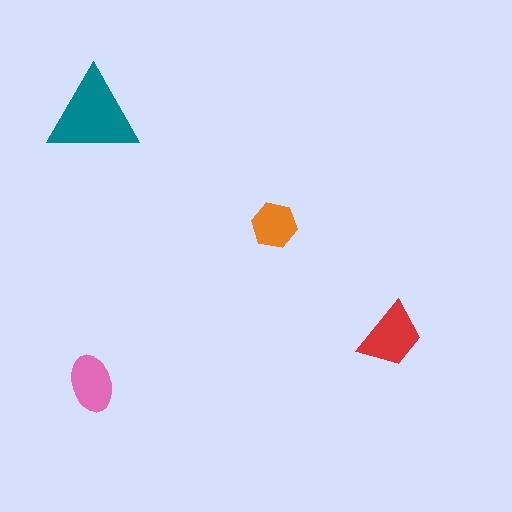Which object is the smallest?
The orange hexagon.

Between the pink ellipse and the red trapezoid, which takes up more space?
The red trapezoid.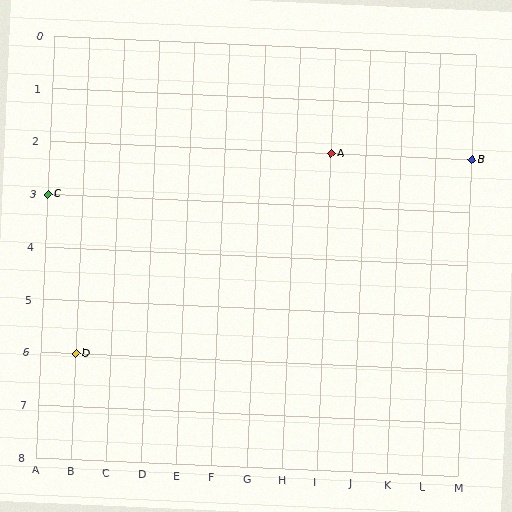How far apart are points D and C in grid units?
Points D and C are 1 column and 3 rows apart (about 3.2 grid units diagonally).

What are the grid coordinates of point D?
Point D is at grid coordinates (B, 6).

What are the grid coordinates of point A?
Point A is at grid coordinates (I, 2).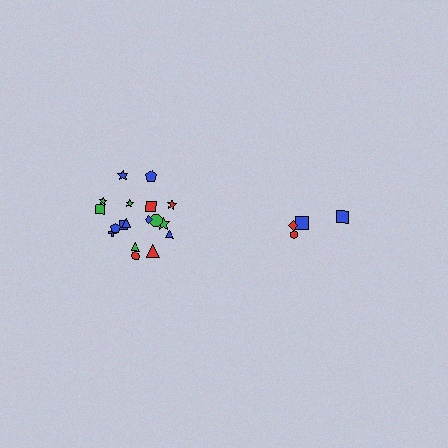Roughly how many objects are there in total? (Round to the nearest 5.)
Roughly 20 objects in total.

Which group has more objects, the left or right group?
The left group.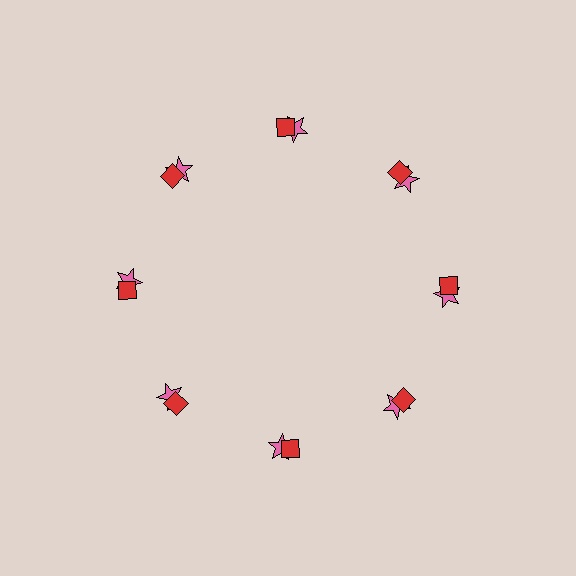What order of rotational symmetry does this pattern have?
This pattern has 8-fold rotational symmetry.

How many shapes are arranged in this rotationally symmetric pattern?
There are 16 shapes, arranged in 8 groups of 2.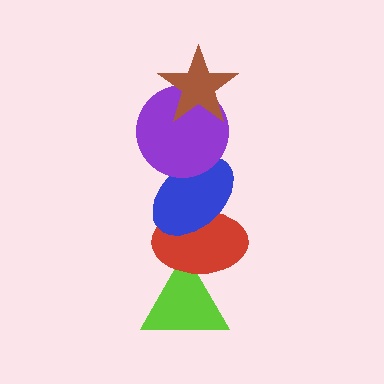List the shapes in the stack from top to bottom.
From top to bottom: the brown star, the purple circle, the blue ellipse, the red ellipse, the lime triangle.